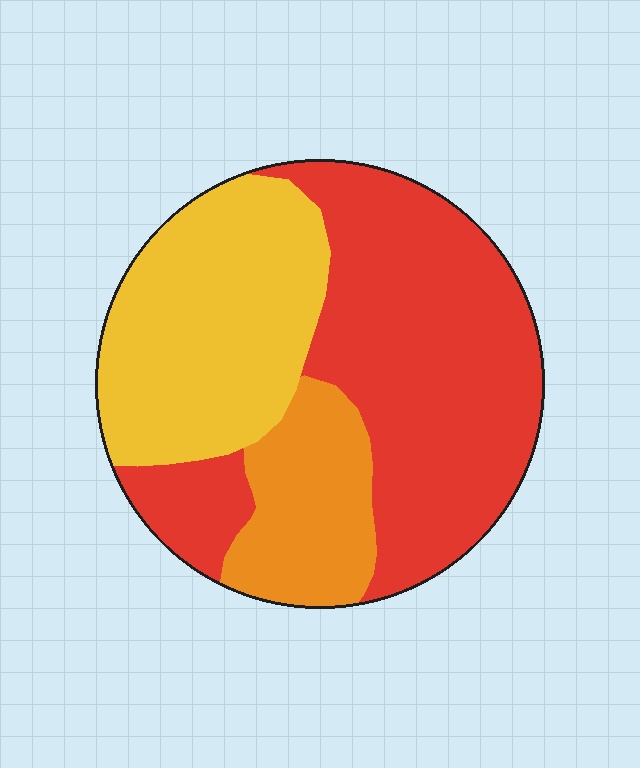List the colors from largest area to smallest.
From largest to smallest: red, yellow, orange.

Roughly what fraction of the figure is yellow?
Yellow takes up about one third (1/3) of the figure.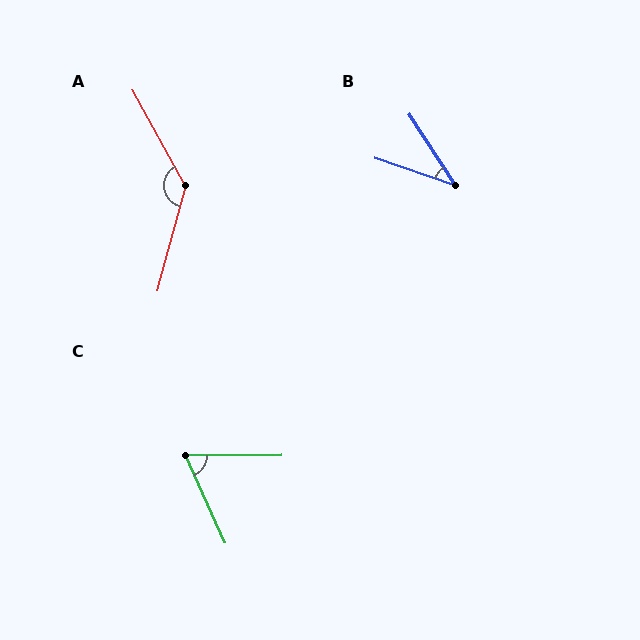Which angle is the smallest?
B, at approximately 38 degrees.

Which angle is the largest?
A, at approximately 136 degrees.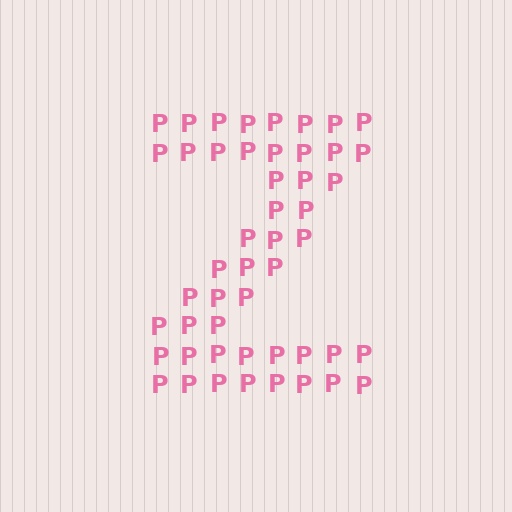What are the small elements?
The small elements are letter P's.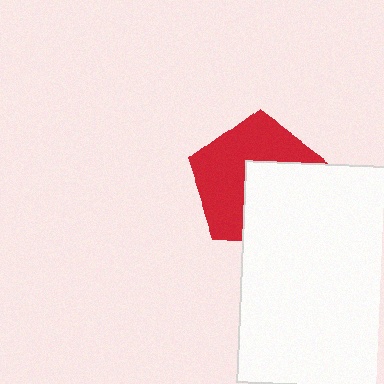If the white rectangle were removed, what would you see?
You would see the complete red pentagon.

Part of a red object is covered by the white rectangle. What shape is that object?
It is a pentagon.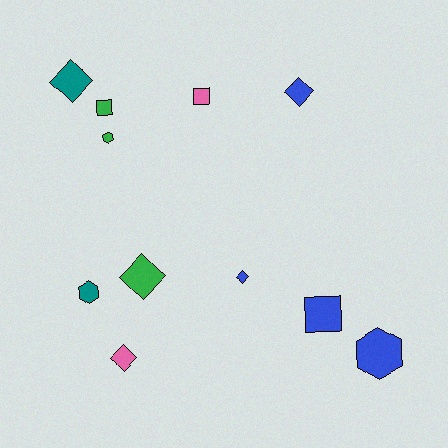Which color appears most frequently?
Blue, with 4 objects.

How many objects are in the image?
There are 11 objects.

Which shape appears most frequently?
Diamond, with 5 objects.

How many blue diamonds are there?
There are 2 blue diamonds.